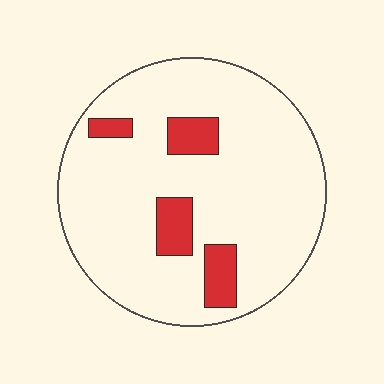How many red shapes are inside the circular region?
4.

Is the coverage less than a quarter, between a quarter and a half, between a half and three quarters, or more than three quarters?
Less than a quarter.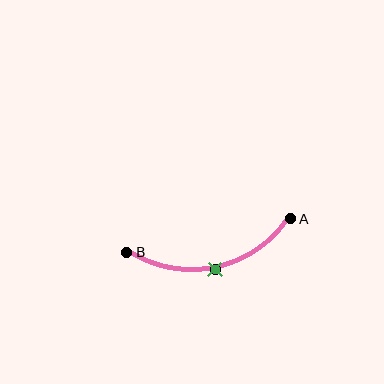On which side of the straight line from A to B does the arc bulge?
The arc bulges below the straight line connecting A and B.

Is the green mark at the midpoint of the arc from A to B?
Yes. The green mark lies on the arc at equal arc-length from both A and B — it is the arc midpoint.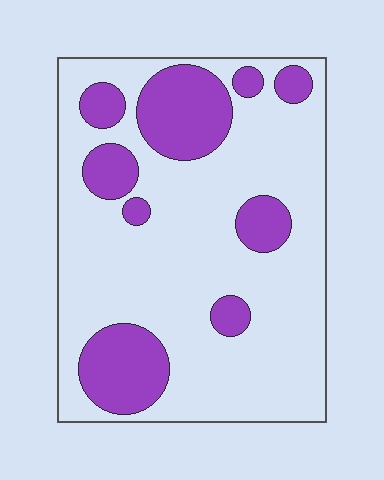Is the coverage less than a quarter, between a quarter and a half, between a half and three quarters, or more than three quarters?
Between a quarter and a half.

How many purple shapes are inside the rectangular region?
9.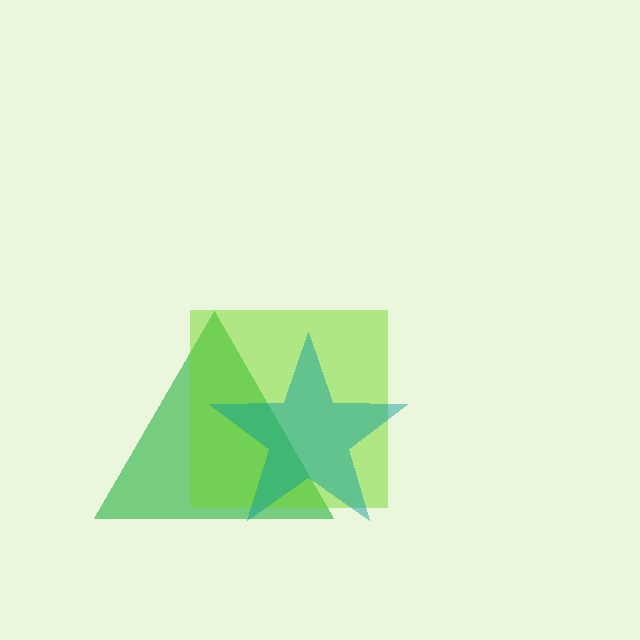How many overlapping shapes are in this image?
There are 3 overlapping shapes in the image.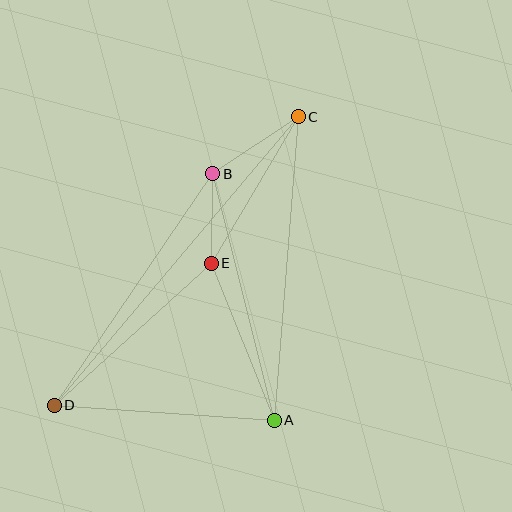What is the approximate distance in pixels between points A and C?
The distance between A and C is approximately 305 pixels.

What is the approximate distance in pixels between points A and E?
The distance between A and E is approximately 169 pixels.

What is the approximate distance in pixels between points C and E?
The distance between C and E is approximately 171 pixels.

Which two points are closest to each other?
Points B and E are closest to each other.